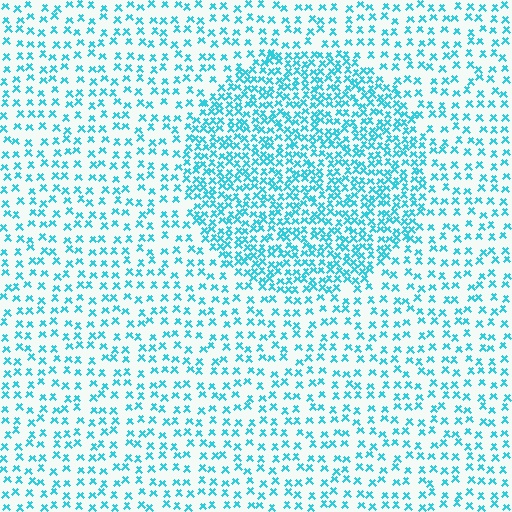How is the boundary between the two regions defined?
The boundary is defined by a change in element density (approximately 2.1x ratio). All elements are the same color, size, and shape.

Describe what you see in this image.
The image contains small cyan elements arranged at two different densities. A circle-shaped region is visible where the elements are more densely packed than the surrounding area.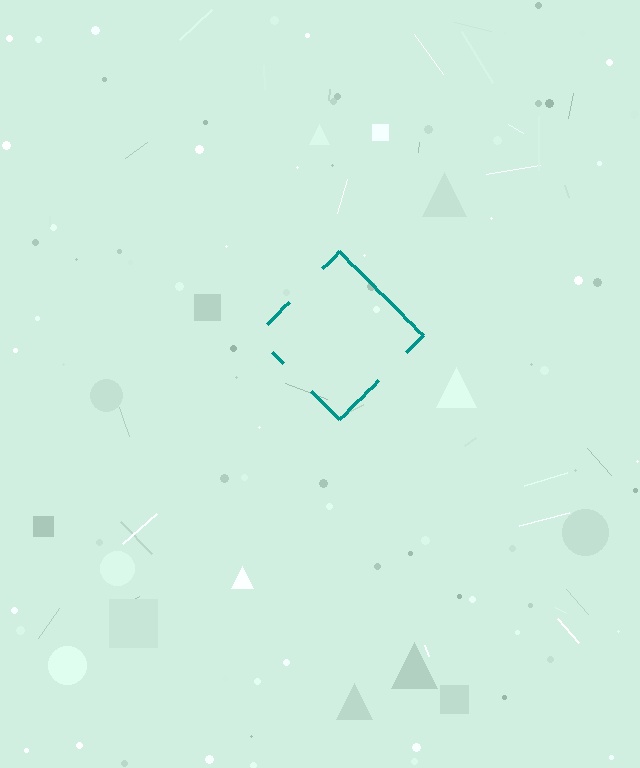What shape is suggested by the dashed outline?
The dashed outline suggests a diamond.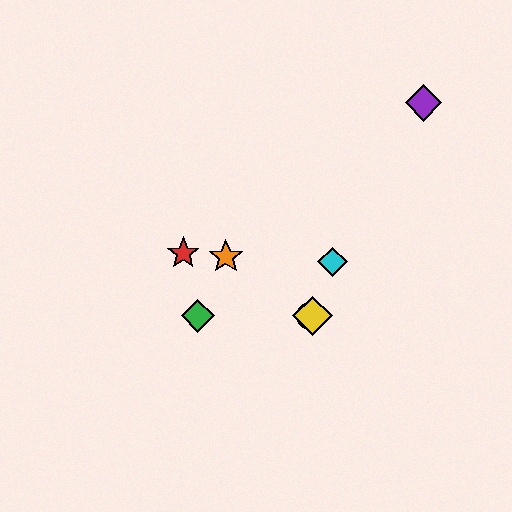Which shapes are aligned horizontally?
The blue circle, the green diamond, the yellow diamond are aligned horizontally.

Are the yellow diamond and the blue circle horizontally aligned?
Yes, both are at y≈316.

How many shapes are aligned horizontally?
3 shapes (the blue circle, the green diamond, the yellow diamond) are aligned horizontally.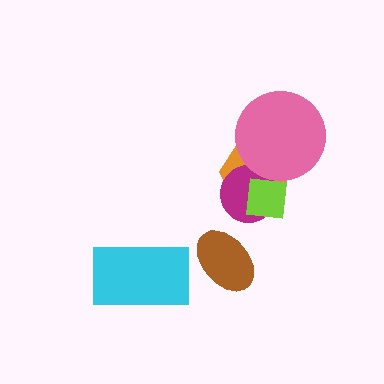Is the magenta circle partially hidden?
Yes, it is partially covered by another shape.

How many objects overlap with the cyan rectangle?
0 objects overlap with the cyan rectangle.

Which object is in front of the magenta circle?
The lime square is in front of the magenta circle.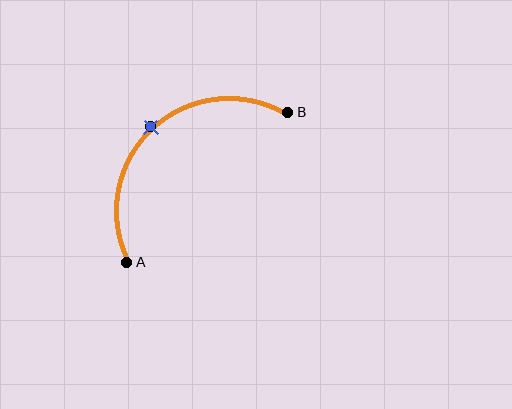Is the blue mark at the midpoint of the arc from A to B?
Yes. The blue mark lies on the arc at equal arc-length from both A and B — it is the arc midpoint.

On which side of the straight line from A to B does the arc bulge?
The arc bulges above and to the left of the straight line connecting A and B.